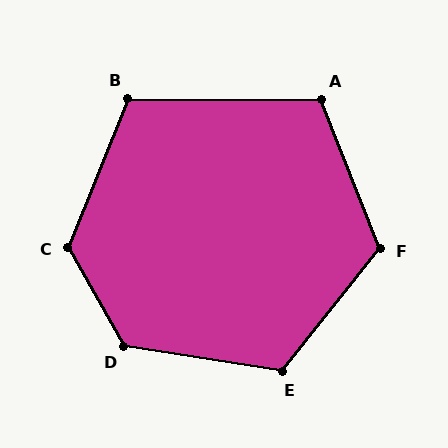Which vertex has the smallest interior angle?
B, at approximately 112 degrees.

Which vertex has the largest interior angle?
C, at approximately 128 degrees.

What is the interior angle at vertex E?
Approximately 120 degrees (obtuse).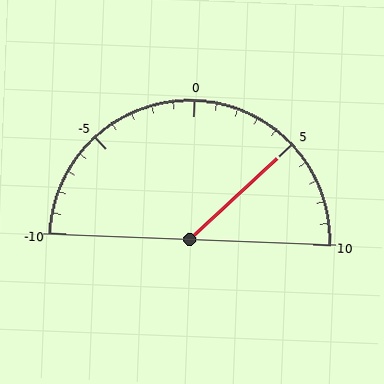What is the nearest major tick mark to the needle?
The nearest major tick mark is 5.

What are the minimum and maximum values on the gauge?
The gauge ranges from -10 to 10.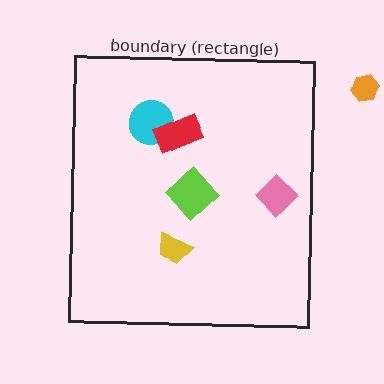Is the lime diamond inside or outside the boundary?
Inside.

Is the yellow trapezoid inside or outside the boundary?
Inside.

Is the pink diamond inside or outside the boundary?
Inside.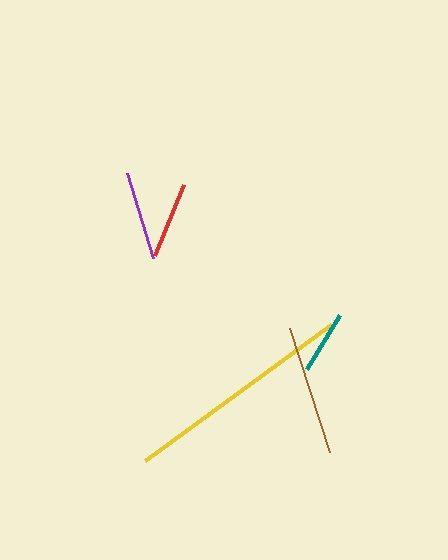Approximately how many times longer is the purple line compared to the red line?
The purple line is approximately 1.2 times the length of the red line.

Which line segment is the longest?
The yellow line is the longest at approximately 231 pixels.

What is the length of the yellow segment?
The yellow segment is approximately 231 pixels long.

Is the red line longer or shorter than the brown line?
The brown line is longer than the red line.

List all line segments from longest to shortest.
From longest to shortest: yellow, brown, purple, red, teal.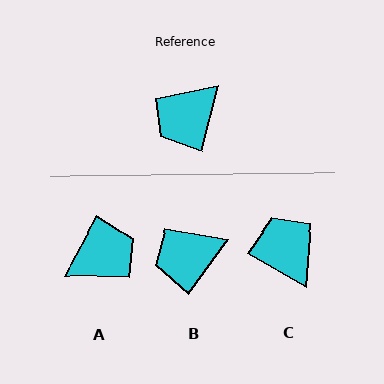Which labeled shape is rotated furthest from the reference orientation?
A, about 167 degrees away.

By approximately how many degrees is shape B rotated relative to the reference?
Approximately 22 degrees clockwise.